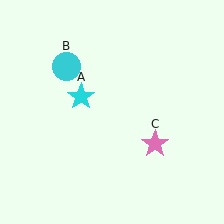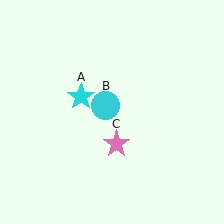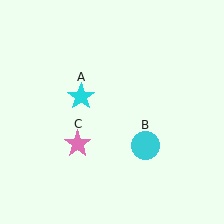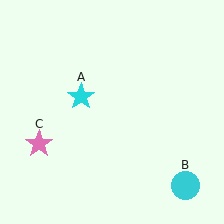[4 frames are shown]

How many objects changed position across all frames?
2 objects changed position: cyan circle (object B), pink star (object C).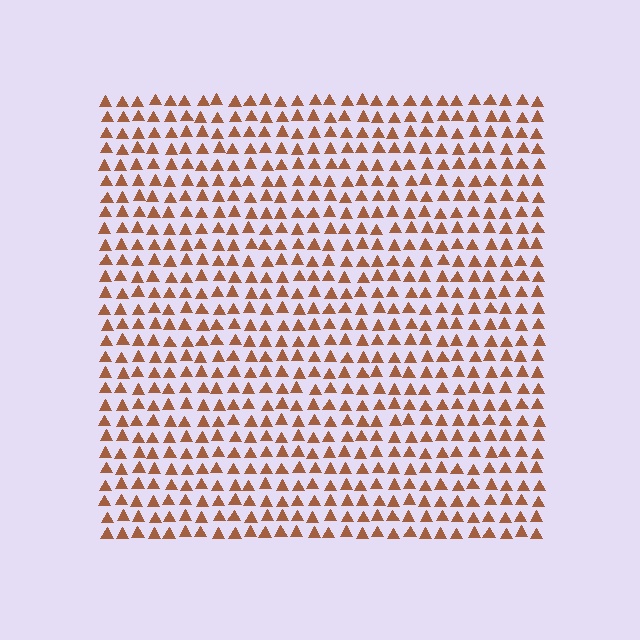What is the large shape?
The large shape is a square.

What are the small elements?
The small elements are triangles.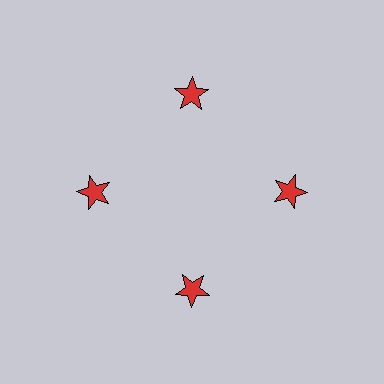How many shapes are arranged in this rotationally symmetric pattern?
There are 4 shapes, arranged in 4 groups of 1.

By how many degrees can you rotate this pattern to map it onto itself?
The pattern maps onto itself every 90 degrees of rotation.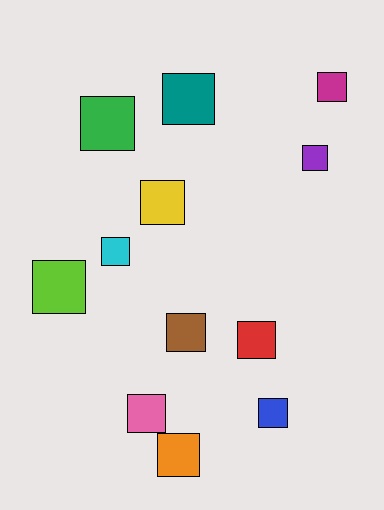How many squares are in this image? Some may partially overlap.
There are 12 squares.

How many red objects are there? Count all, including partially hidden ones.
There is 1 red object.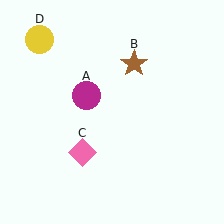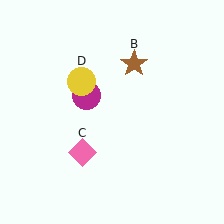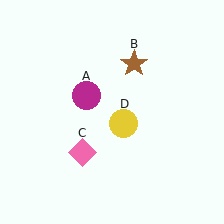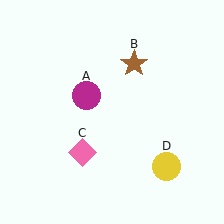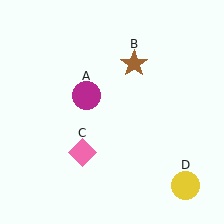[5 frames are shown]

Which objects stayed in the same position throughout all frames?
Magenta circle (object A) and brown star (object B) and pink diamond (object C) remained stationary.